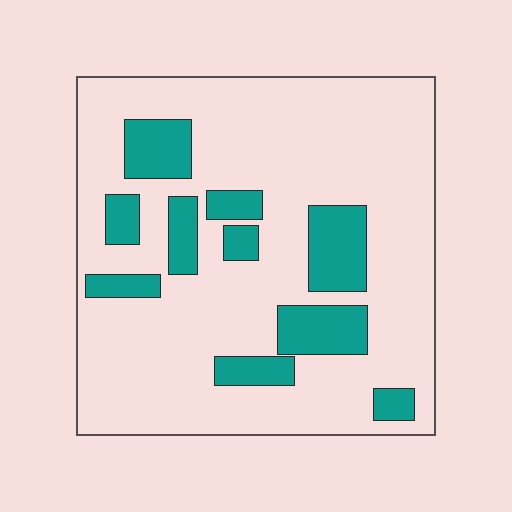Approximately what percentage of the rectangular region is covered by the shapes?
Approximately 20%.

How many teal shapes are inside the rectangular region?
10.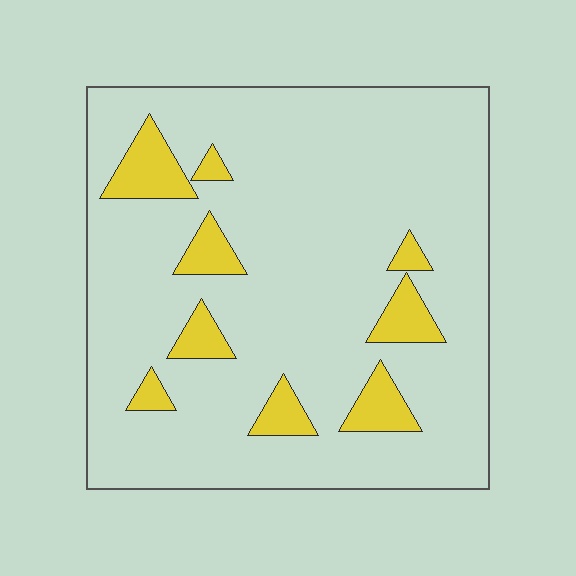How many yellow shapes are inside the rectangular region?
9.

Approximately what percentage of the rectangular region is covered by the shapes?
Approximately 15%.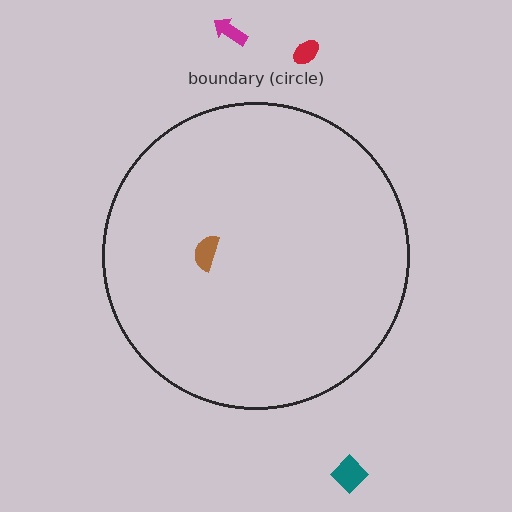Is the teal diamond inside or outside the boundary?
Outside.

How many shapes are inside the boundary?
1 inside, 3 outside.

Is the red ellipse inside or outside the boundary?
Outside.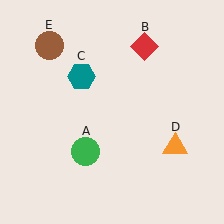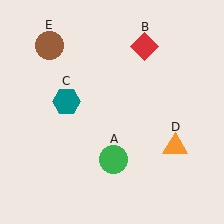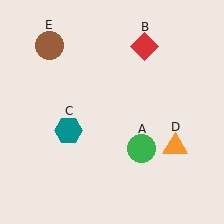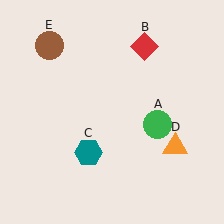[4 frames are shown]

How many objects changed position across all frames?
2 objects changed position: green circle (object A), teal hexagon (object C).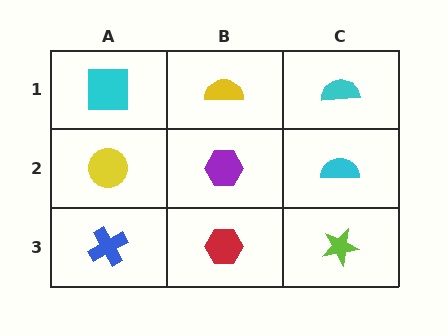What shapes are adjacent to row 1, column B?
A purple hexagon (row 2, column B), a cyan square (row 1, column A), a cyan semicircle (row 1, column C).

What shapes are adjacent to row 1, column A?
A yellow circle (row 2, column A), a yellow semicircle (row 1, column B).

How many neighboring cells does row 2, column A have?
3.